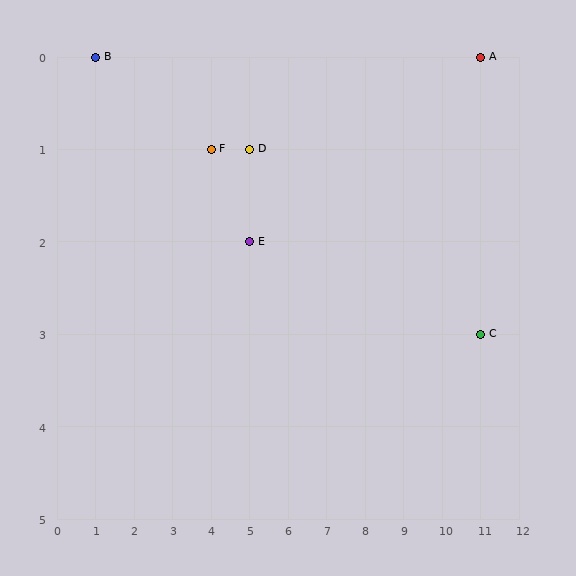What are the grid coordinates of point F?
Point F is at grid coordinates (4, 1).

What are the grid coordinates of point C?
Point C is at grid coordinates (11, 3).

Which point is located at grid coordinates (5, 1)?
Point D is at (5, 1).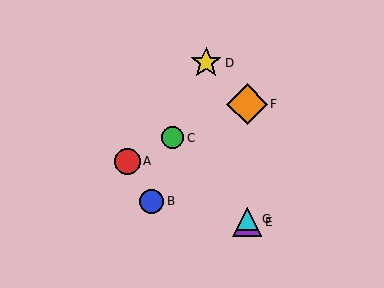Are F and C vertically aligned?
No, F is at x≈247 and C is at x≈173.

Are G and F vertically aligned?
Yes, both are at x≈247.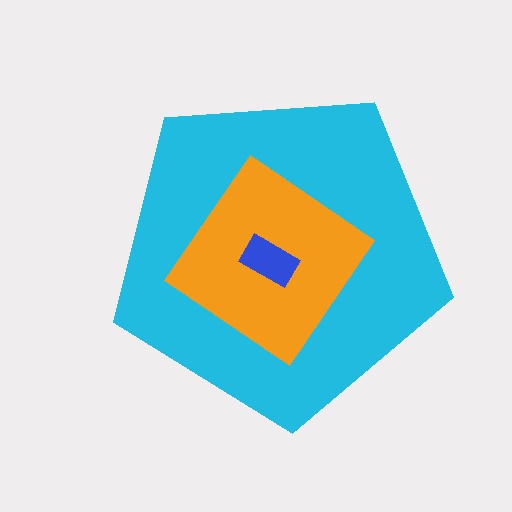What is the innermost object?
The blue rectangle.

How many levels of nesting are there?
3.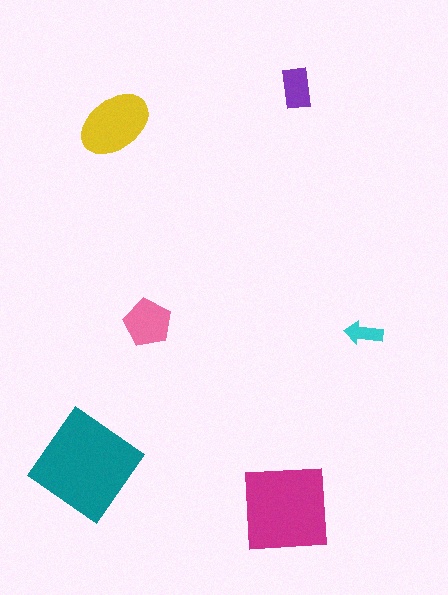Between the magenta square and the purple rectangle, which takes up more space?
The magenta square.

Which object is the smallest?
The cyan arrow.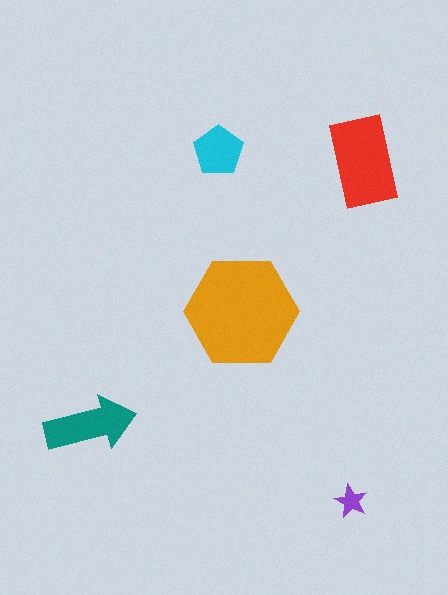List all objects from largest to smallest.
The orange hexagon, the red rectangle, the teal arrow, the cyan pentagon, the purple star.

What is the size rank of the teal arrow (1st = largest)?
3rd.